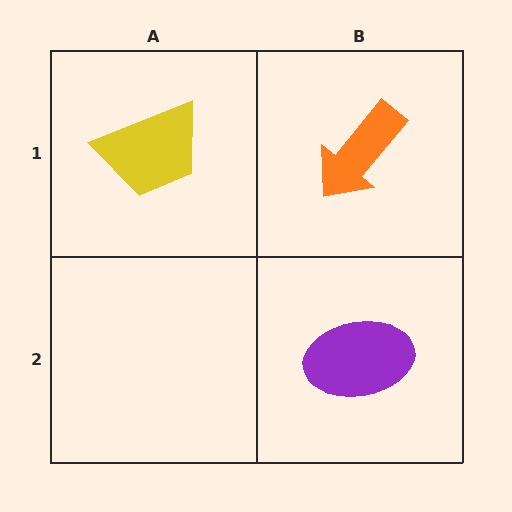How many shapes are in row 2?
1 shape.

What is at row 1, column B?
An orange arrow.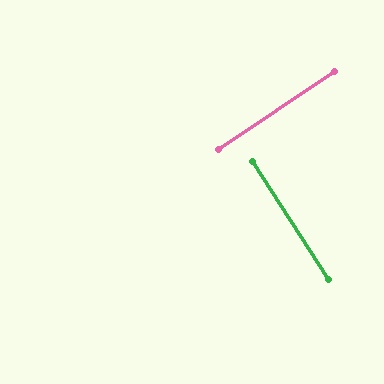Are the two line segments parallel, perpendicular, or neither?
Perpendicular — they meet at approximately 89°.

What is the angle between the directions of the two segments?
Approximately 89 degrees.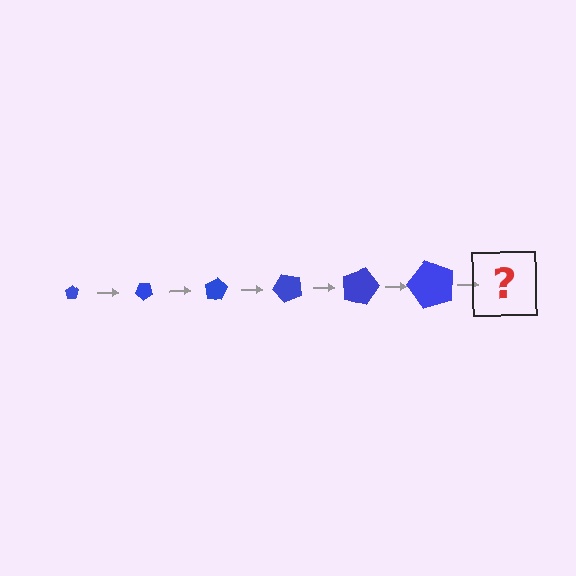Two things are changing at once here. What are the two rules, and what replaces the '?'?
The two rules are that the pentagon grows larger each step and it rotates 40 degrees each step. The '?' should be a pentagon, larger than the previous one and rotated 240 degrees from the start.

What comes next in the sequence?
The next element should be a pentagon, larger than the previous one and rotated 240 degrees from the start.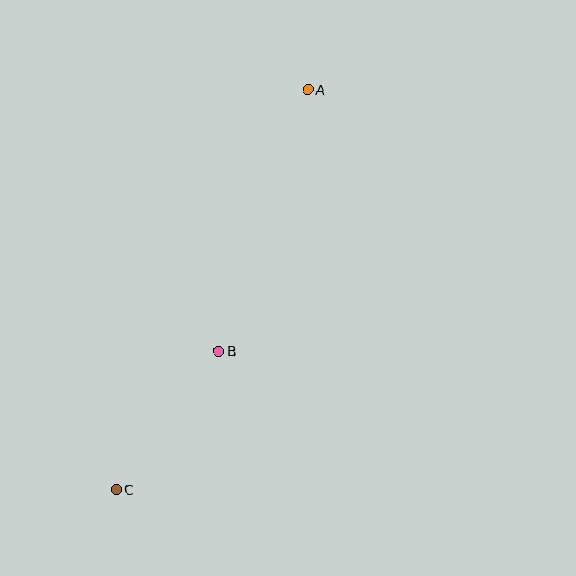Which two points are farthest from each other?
Points A and C are farthest from each other.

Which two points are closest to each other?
Points B and C are closest to each other.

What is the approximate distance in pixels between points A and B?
The distance between A and B is approximately 276 pixels.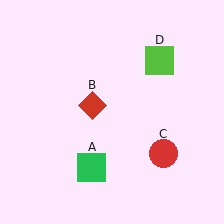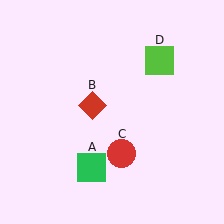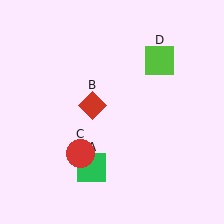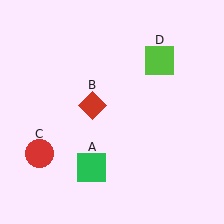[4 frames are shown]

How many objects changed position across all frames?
1 object changed position: red circle (object C).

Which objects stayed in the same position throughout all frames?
Green square (object A) and red diamond (object B) and lime square (object D) remained stationary.